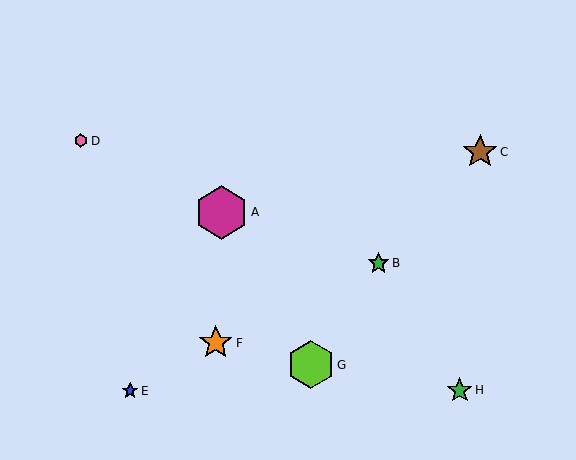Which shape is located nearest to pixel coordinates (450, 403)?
The green star (labeled H) at (460, 390) is nearest to that location.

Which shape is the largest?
The magenta hexagon (labeled A) is the largest.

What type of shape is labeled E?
Shape E is a blue star.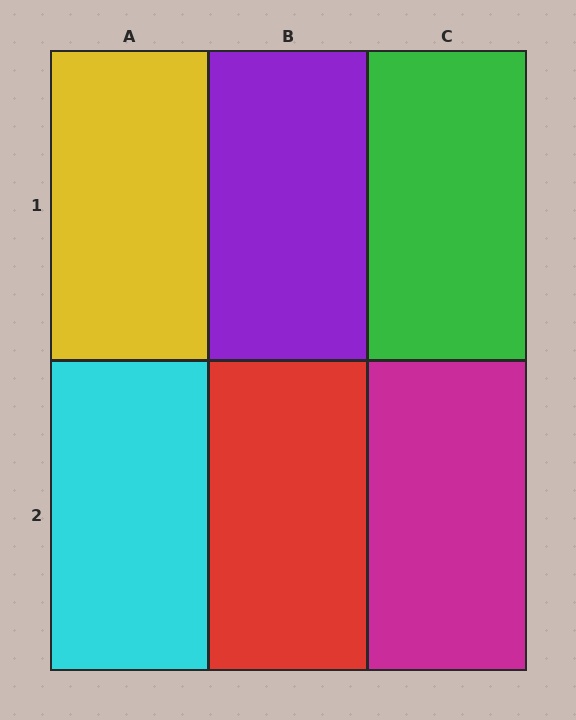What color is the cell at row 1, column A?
Yellow.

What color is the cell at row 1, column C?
Green.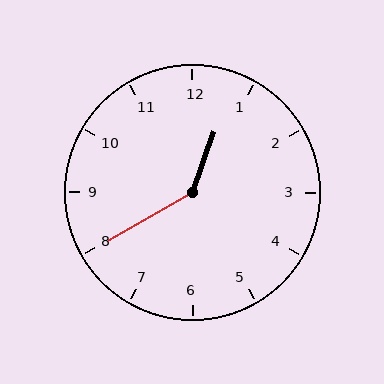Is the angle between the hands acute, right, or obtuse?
It is obtuse.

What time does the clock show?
12:40.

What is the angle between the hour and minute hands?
Approximately 140 degrees.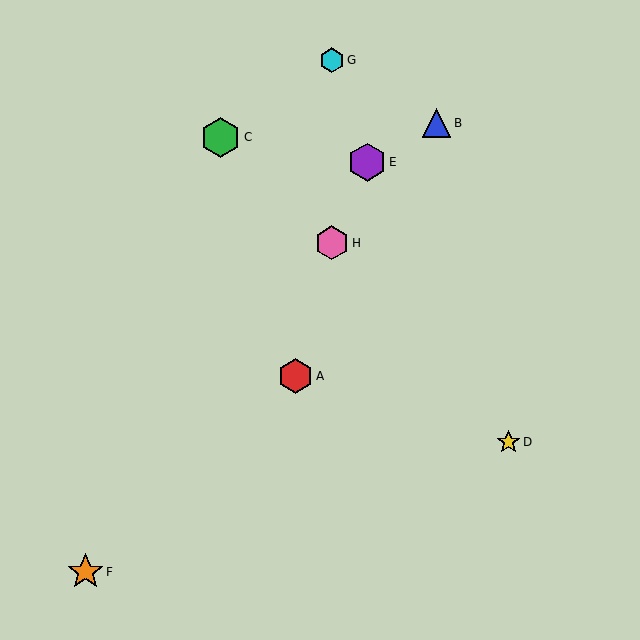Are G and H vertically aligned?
Yes, both are at x≈332.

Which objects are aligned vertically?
Objects G, H are aligned vertically.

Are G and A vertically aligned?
No, G is at x≈332 and A is at x≈295.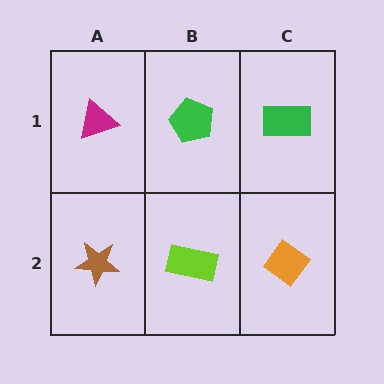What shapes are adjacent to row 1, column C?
An orange diamond (row 2, column C), a green pentagon (row 1, column B).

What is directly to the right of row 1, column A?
A green pentagon.